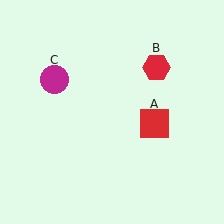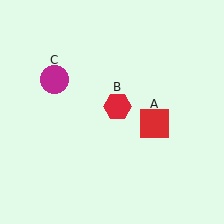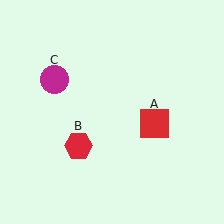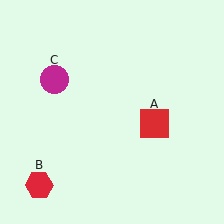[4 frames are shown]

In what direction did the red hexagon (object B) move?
The red hexagon (object B) moved down and to the left.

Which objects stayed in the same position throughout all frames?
Red square (object A) and magenta circle (object C) remained stationary.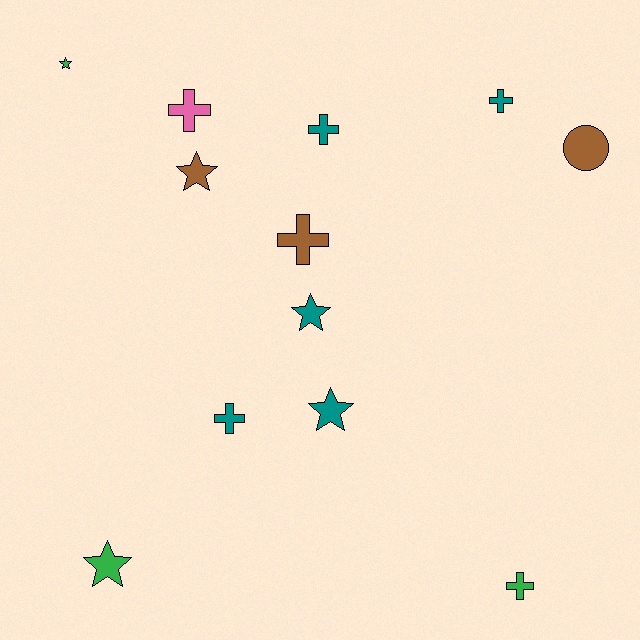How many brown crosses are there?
There is 1 brown cross.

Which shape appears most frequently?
Cross, with 6 objects.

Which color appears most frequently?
Teal, with 5 objects.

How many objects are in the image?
There are 12 objects.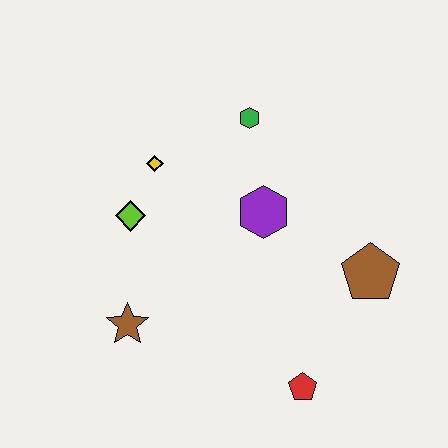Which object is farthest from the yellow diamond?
The red pentagon is farthest from the yellow diamond.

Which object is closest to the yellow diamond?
The lime diamond is closest to the yellow diamond.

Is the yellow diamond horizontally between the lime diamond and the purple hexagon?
Yes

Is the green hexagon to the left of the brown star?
No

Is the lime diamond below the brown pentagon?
No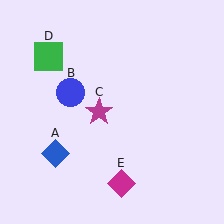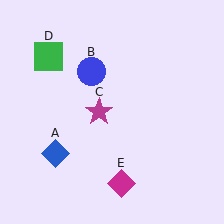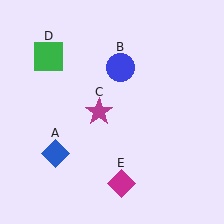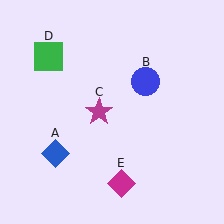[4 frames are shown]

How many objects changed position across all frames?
1 object changed position: blue circle (object B).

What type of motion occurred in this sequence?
The blue circle (object B) rotated clockwise around the center of the scene.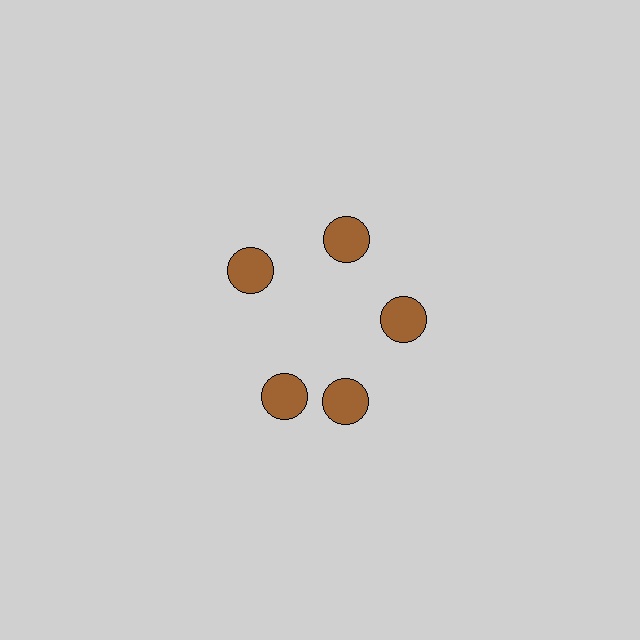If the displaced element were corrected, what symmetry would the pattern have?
It would have 5-fold rotational symmetry — the pattern would map onto itself every 72 degrees.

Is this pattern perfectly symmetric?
No. The 5 brown circles are arranged in a ring, but one element near the 8 o'clock position is rotated out of alignment along the ring, breaking the 5-fold rotational symmetry.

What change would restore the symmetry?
The symmetry would be restored by rotating it back into even spacing with its neighbors so that all 5 circles sit at equal angles and equal distance from the center.